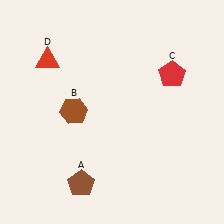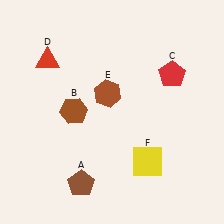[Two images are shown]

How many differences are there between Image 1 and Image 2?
There are 2 differences between the two images.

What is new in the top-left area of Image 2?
A brown hexagon (E) was added in the top-left area of Image 2.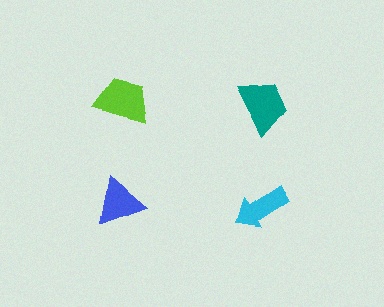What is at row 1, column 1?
A lime trapezoid.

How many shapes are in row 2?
2 shapes.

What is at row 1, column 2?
A teal trapezoid.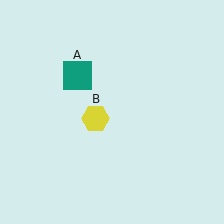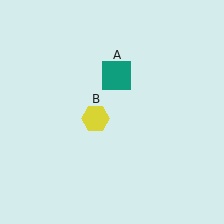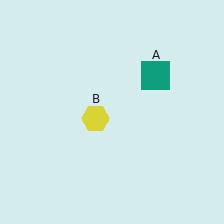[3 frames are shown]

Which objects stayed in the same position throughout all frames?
Yellow hexagon (object B) remained stationary.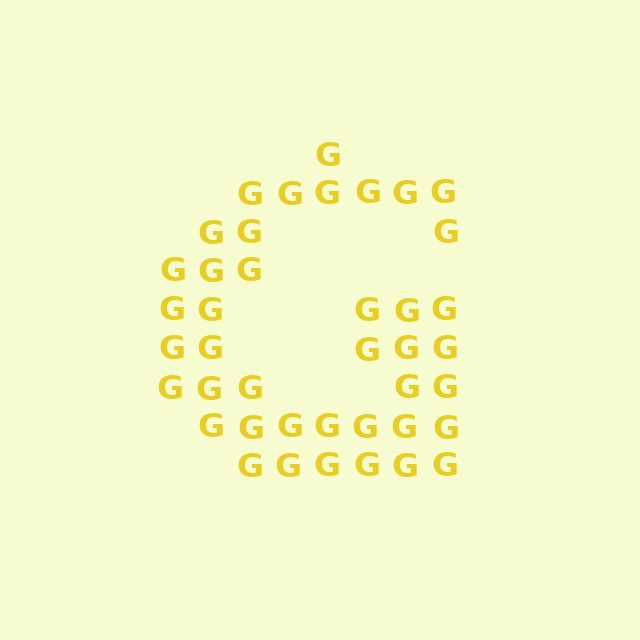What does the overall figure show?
The overall figure shows the letter G.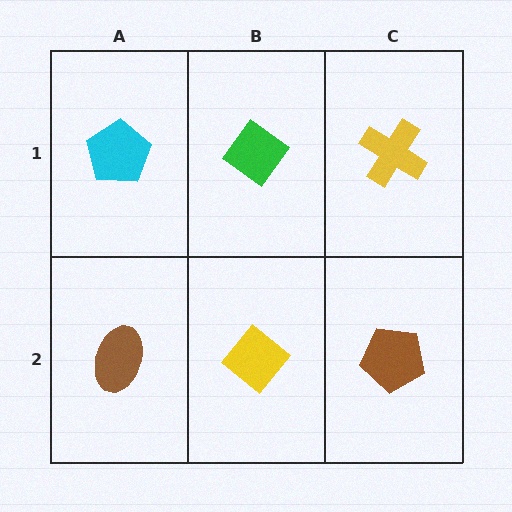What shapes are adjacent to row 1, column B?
A yellow diamond (row 2, column B), a cyan pentagon (row 1, column A), a yellow cross (row 1, column C).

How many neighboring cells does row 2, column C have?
2.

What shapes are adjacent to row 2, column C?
A yellow cross (row 1, column C), a yellow diamond (row 2, column B).